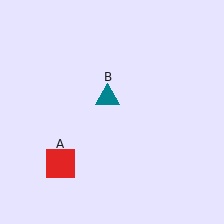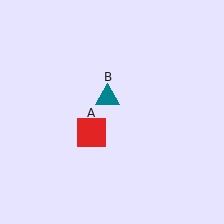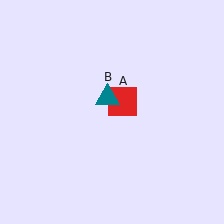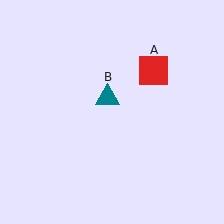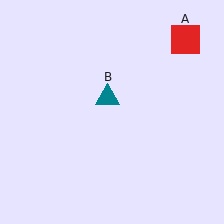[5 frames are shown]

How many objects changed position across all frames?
1 object changed position: red square (object A).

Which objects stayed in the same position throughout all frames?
Teal triangle (object B) remained stationary.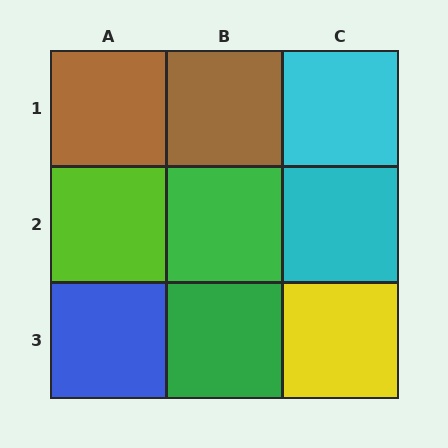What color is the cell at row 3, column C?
Yellow.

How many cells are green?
2 cells are green.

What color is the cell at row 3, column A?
Blue.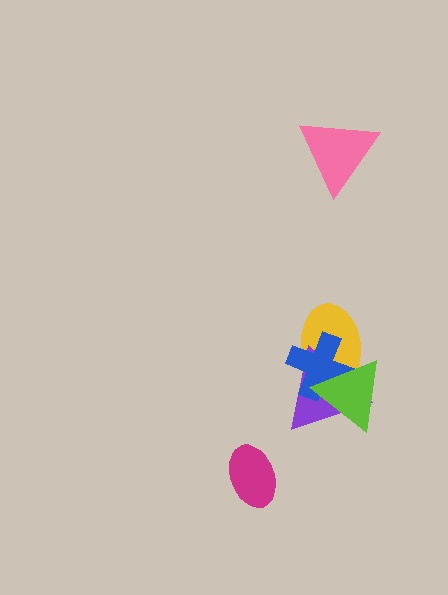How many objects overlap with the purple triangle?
3 objects overlap with the purple triangle.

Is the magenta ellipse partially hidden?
No, no other shape covers it.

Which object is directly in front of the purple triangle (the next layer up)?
The blue cross is directly in front of the purple triangle.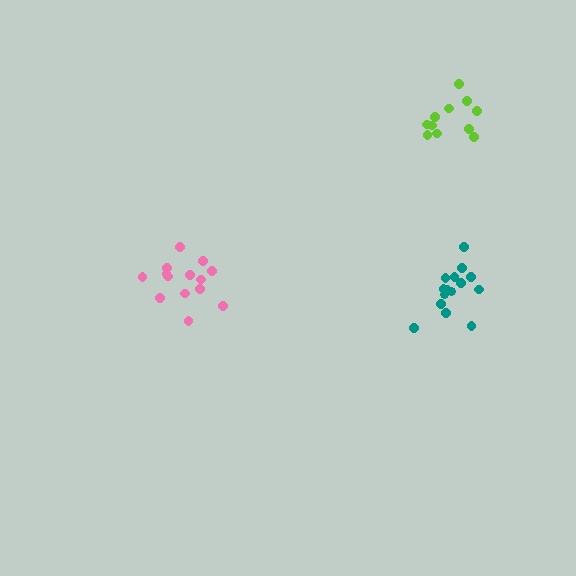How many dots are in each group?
Group 1: 11 dots, Group 2: 15 dots, Group 3: 14 dots (40 total).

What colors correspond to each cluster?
The clusters are colored: lime, teal, pink.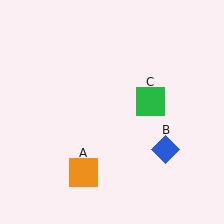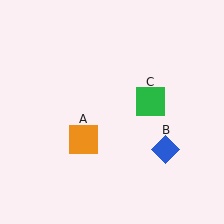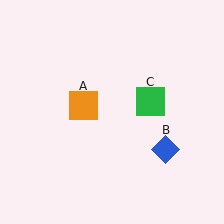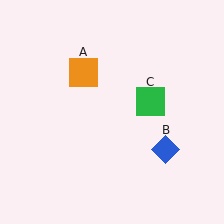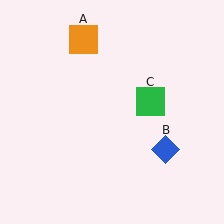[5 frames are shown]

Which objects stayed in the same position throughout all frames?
Blue diamond (object B) and green square (object C) remained stationary.